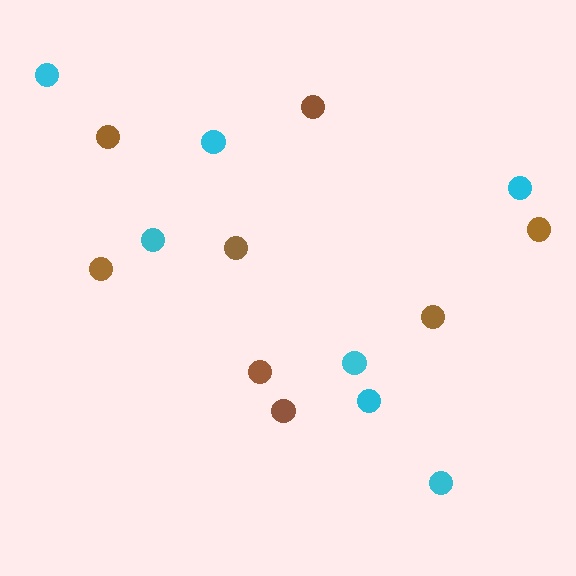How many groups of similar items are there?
There are 2 groups: one group of brown circles (8) and one group of cyan circles (7).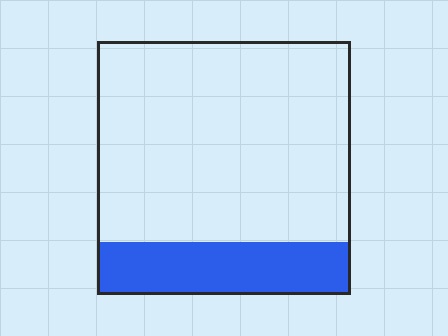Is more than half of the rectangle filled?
No.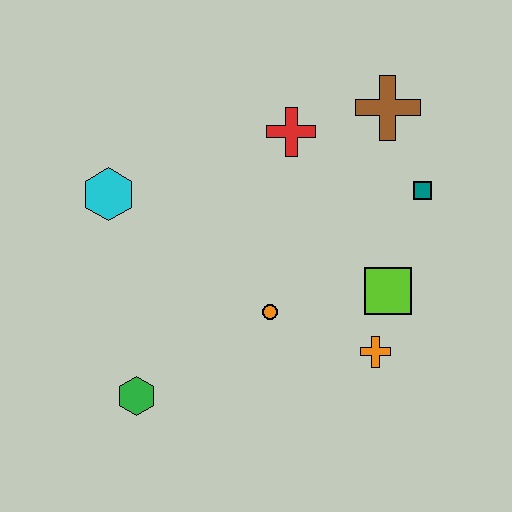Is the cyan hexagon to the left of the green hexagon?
Yes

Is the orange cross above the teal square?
No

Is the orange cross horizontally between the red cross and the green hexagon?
No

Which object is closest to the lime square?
The orange cross is closest to the lime square.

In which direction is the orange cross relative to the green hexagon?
The orange cross is to the right of the green hexagon.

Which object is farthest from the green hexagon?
The brown cross is farthest from the green hexagon.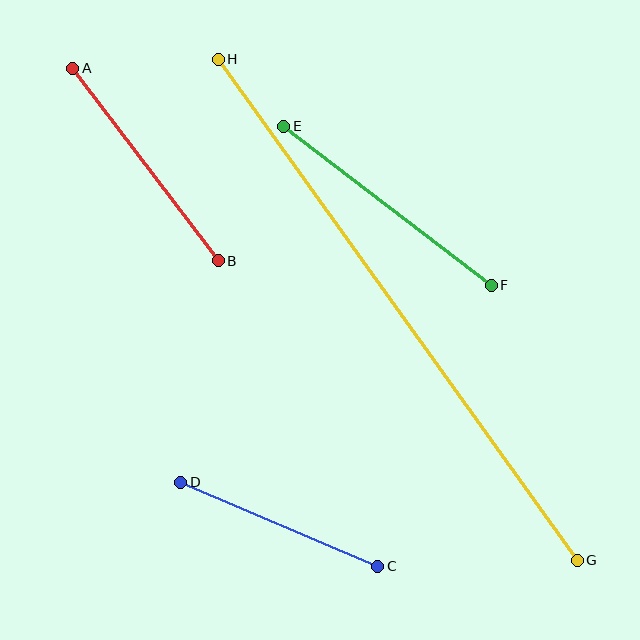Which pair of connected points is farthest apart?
Points G and H are farthest apart.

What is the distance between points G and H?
The distance is approximately 616 pixels.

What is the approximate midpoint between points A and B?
The midpoint is at approximately (145, 165) pixels.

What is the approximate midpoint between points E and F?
The midpoint is at approximately (388, 206) pixels.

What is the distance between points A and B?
The distance is approximately 241 pixels.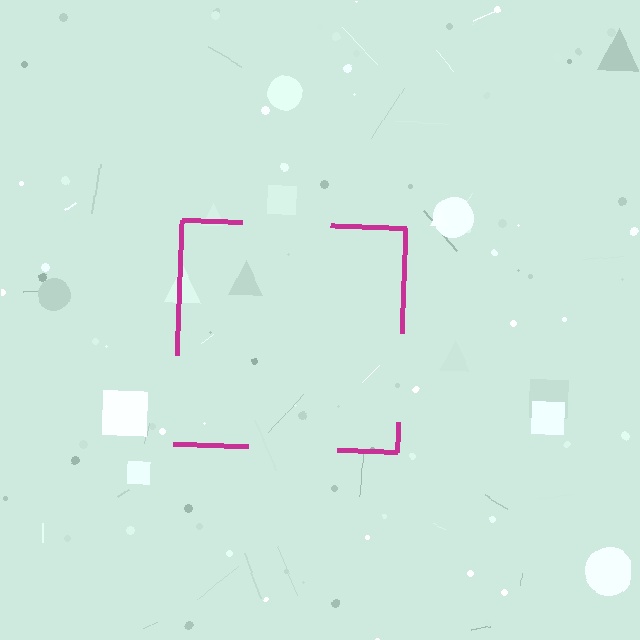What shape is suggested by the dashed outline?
The dashed outline suggests a square.